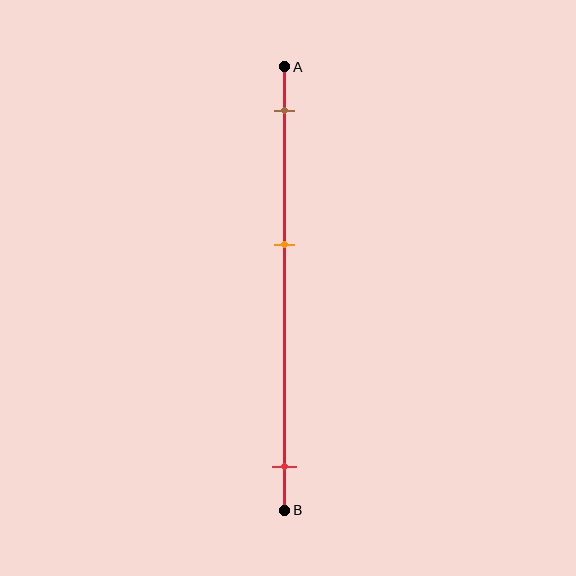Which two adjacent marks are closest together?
The brown and orange marks are the closest adjacent pair.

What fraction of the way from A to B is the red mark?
The red mark is approximately 90% (0.9) of the way from A to B.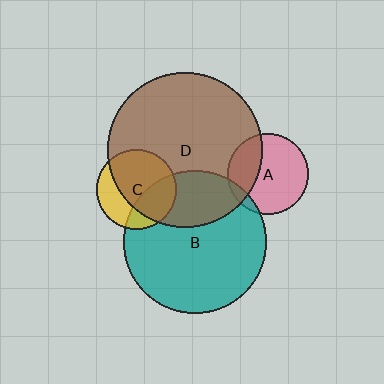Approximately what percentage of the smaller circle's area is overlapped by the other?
Approximately 35%.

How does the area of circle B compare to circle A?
Approximately 3.1 times.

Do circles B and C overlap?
Yes.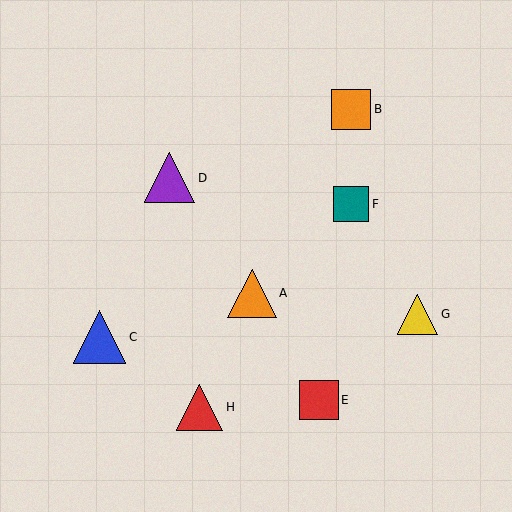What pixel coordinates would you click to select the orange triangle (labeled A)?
Click at (252, 293) to select the orange triangle A.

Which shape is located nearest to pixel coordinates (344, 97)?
The orange square (labeled B) at (351, 109) is nearest to that location.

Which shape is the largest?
The blue triangle (labeled C) is the largest.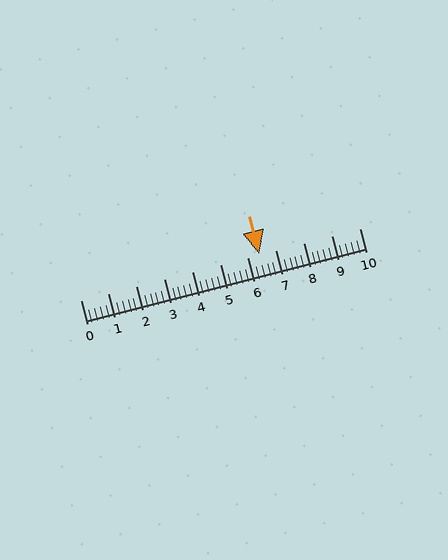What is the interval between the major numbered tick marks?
The major tick marks are spaced 1 units apart.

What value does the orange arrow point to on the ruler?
The orange arrow points to approximately 6.4.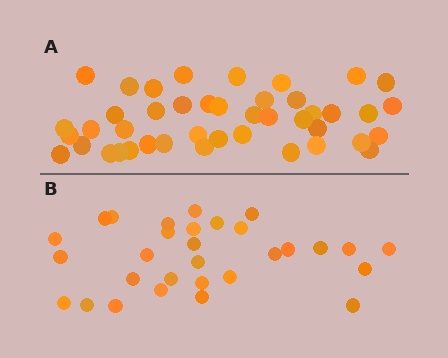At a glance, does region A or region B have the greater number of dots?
Region A (the top region) has more dots.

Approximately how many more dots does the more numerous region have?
Region A has approximately 15 more dots than region B.